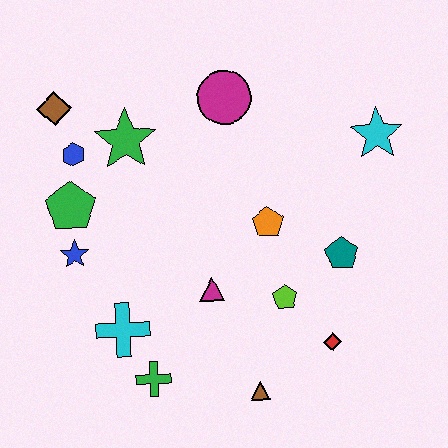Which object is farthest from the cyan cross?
The cyan star is farthest from the cyan cross.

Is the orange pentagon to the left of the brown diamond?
No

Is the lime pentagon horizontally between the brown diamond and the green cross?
No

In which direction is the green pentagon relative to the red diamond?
The green pentagon is to the left of the red diamond.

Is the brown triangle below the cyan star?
Yes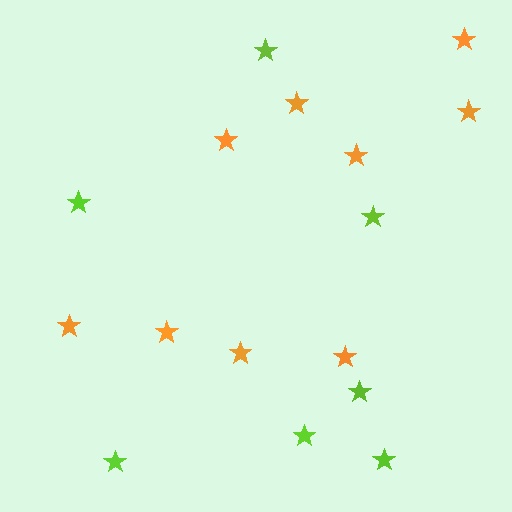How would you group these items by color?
There are 2 groups: one group of lime stars (7) and one group of orange stars (9).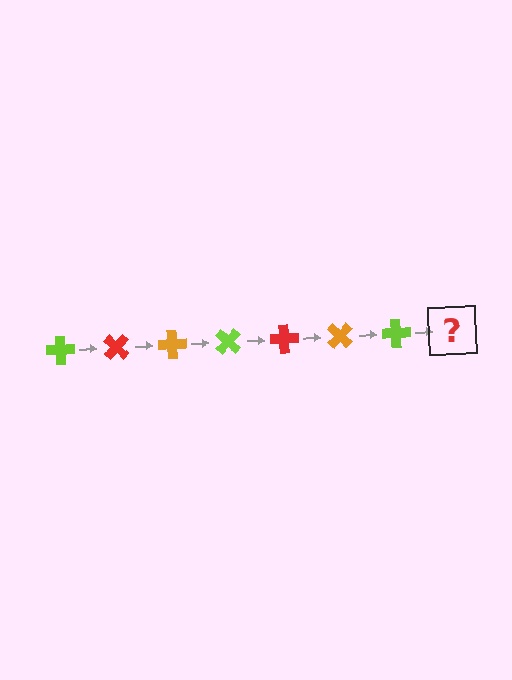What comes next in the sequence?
The next element should be a red cross, rotated 315 degrees from the start.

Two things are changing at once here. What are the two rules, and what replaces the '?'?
The two rules are that it rotates 45 degrees each step and the color cycles through lime, red, and orange. The '?' should be a red cross, rotated 315 degrees from the start.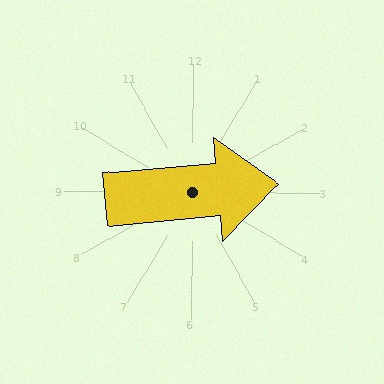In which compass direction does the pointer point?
East.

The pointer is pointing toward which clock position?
Roughly 3 o'clock.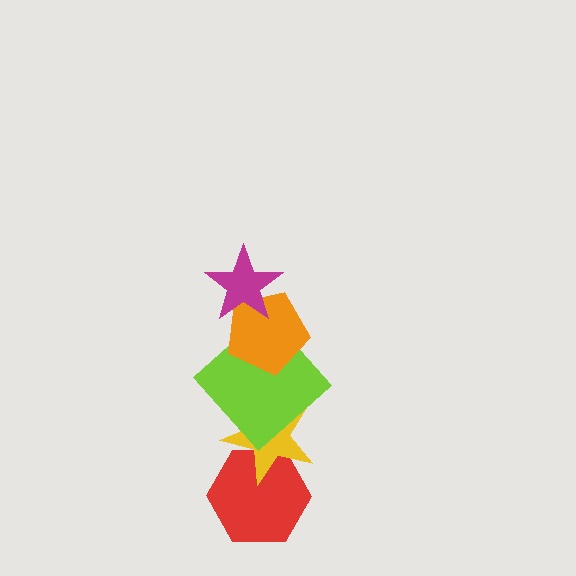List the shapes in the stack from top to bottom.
From top to bottom: the magenta star, the orange pentagon, the lime diamond, the yellow star, the red hexagon.